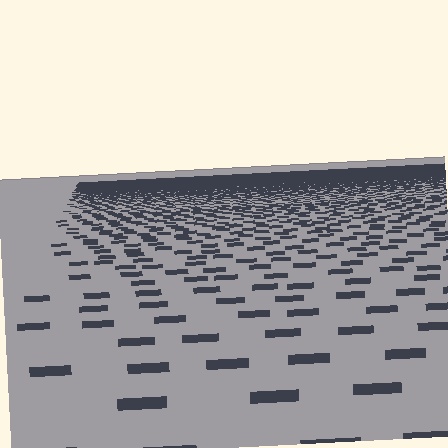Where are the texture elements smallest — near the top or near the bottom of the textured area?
Near the top.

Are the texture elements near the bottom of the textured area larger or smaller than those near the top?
Larger. Near the bottom, elements are closer to the viewer and appear at a bigger on-screen size.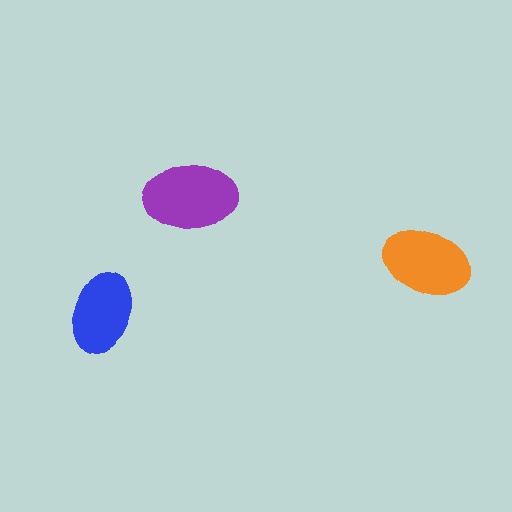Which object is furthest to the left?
The blue ellipse is leftmost.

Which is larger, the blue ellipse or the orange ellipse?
The orange one.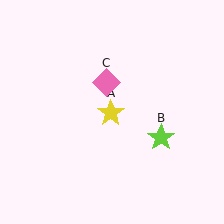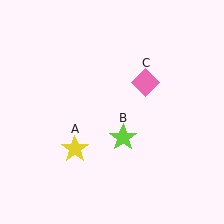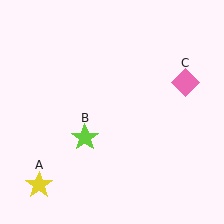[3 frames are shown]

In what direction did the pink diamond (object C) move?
The pink diamond (object C) moved right.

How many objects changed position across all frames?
3 objects changed position: yellow star (object A), lime star (object B), pink diamond (object C).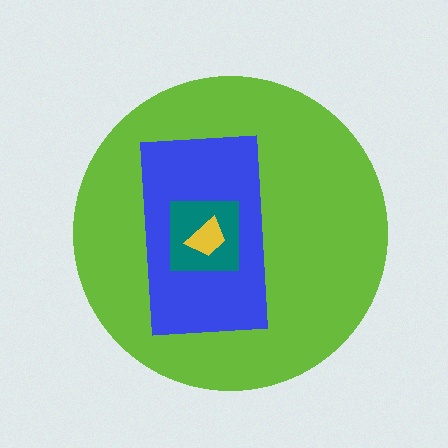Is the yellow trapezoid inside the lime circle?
Yes.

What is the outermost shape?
The lime circle.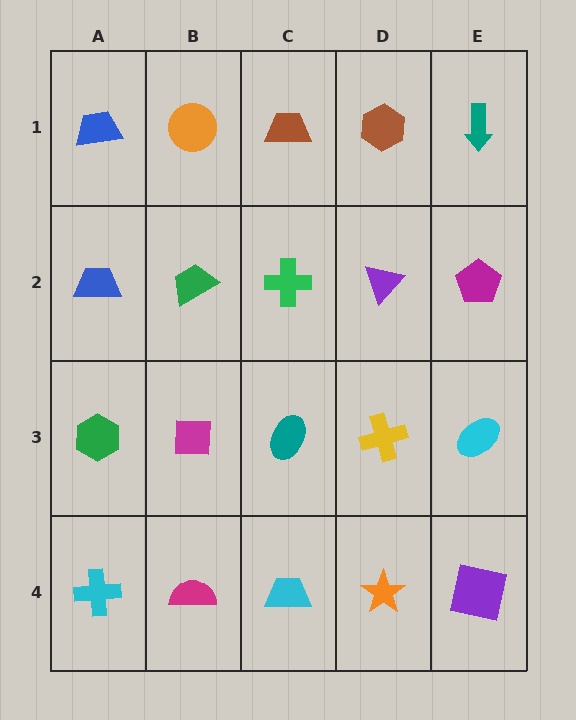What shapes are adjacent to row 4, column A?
A green hexagon (row 3, column A), a magenta semicircle (row 4, column B).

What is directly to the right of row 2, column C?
A purple triangle.